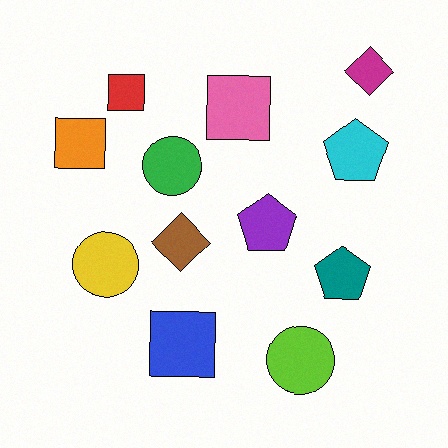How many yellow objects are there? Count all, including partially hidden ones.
There is 1 yellow object.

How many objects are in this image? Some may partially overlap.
There are 12 objects.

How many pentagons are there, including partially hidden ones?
There are 3 pentagons.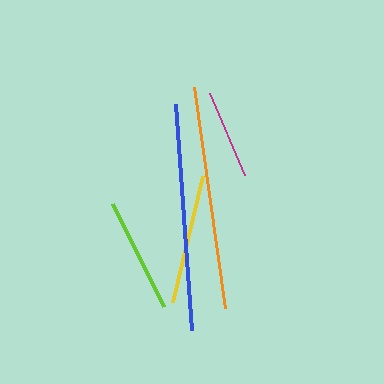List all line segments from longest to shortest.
From longest to shortest: blue, orange, yellow, lime, magenta.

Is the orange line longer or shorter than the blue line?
The blue line is longer than the orange line.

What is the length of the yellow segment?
The yellow segment is approximately 129 pixels long.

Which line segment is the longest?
The blue line is the longest at approximately 227 pixels.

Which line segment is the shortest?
The magenta line is the shortest at approximately 89 pixels.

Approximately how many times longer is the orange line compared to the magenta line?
The orange line is approximately 2.5 times the length of the magenta line.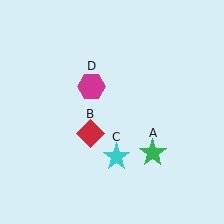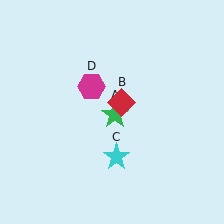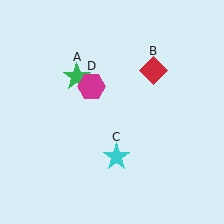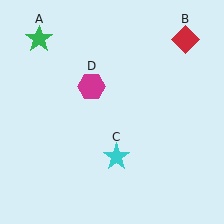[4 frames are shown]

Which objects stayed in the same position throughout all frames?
Cyan star (object C) and magenta hexagon (object D) remained stationary.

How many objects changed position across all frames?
2 objects changed position: green star (object A), red diamond (object B).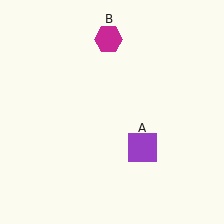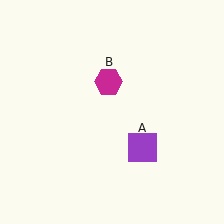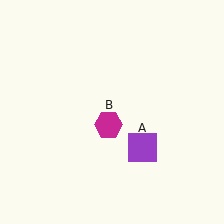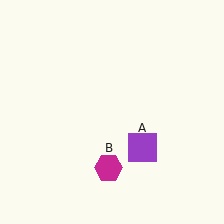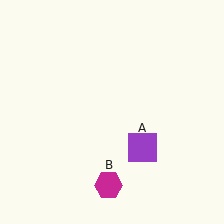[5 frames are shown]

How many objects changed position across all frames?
1 object changed position: magenta hexagon (object B).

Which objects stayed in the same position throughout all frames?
Purple square (object A) remained stationary.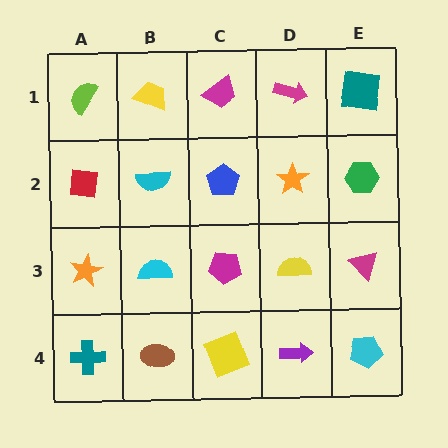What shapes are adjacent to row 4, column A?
An orange star (row 3, column A), a brown ellipse (row 4, column B).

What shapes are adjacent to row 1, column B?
A cyan semicircle (row 2, column B), a lime semicircle (row 1, column A), a magenta trapezoid (row 1, column C).